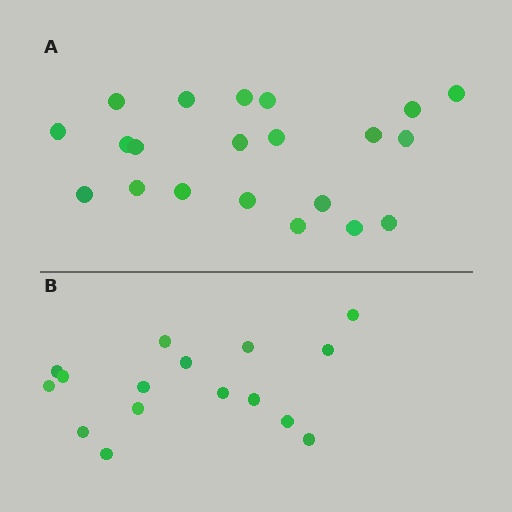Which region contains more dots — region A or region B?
Region A (the top region) has more dots.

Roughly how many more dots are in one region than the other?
Region A has about 5 more dots than region B.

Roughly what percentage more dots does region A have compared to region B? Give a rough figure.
About 30% more.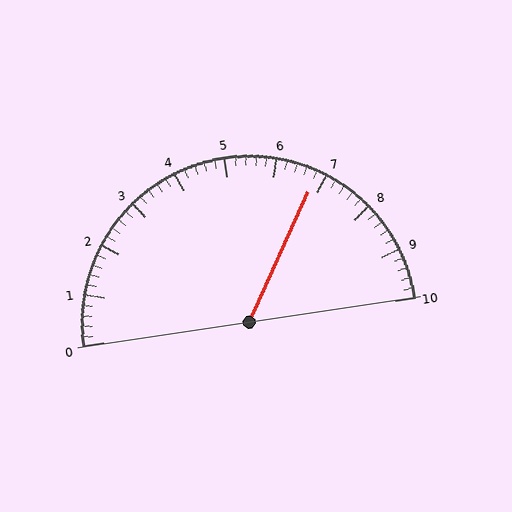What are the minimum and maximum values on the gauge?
The gauge ranges from 0 to 10.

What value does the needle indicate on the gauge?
The needle indicates approximately 6.8.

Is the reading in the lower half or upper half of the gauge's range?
The reading is in the upper half of the range (0 to 10).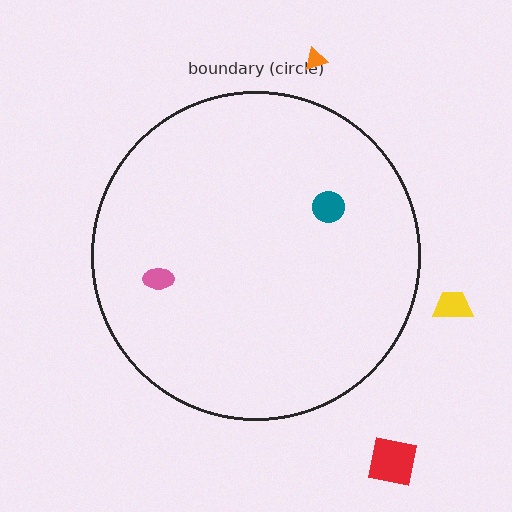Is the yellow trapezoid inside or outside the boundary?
Outside.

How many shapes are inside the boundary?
2 inside, 3 outside.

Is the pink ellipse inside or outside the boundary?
Inside.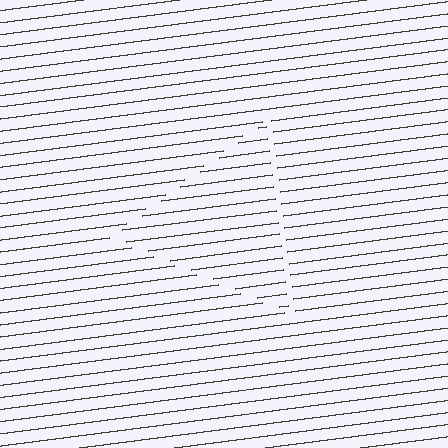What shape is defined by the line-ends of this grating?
An illusory triangle. The interior of the shape contains the same grating, shifted by half a period — the contour is defined by the phase discontinuity where line-ends from the inner and outer gratings abut.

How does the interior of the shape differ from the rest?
The interior of the shape contains the same grating, shifted by half a period — the contour is defined by the phase discontinuity where line-ends from the inner and outer gratings abut.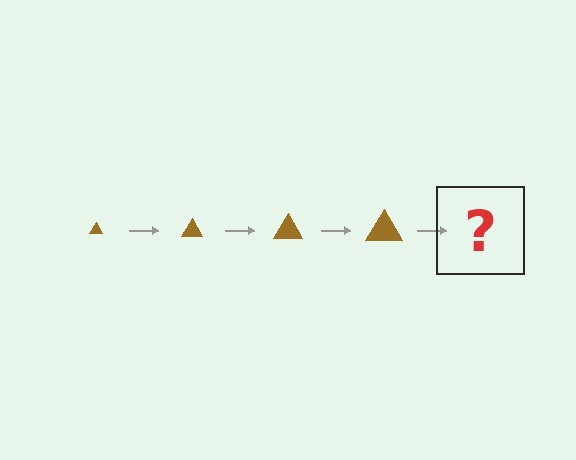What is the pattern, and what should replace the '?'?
The pattern is that the triangle gets progressively larger each step. The '?' should be a brown triangle, larger than the previous one.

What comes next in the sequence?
The next element should be a brown triangle, larger than the previous one.